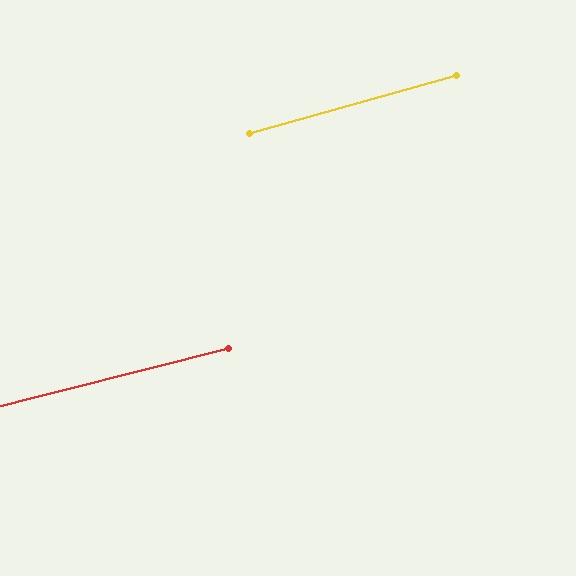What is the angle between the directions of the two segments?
Approximately 2 degrees.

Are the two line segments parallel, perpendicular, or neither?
Parallel — their directions differ by only 1.7°.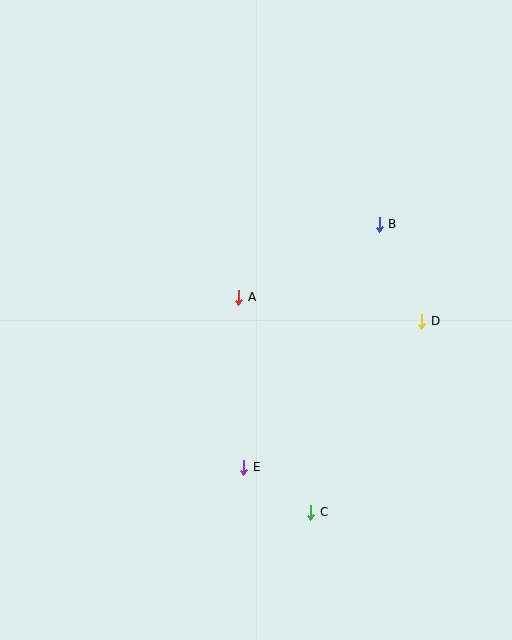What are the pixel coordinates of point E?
Point E is at (244, 467).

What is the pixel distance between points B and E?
The distance between B and E is 278 pixels.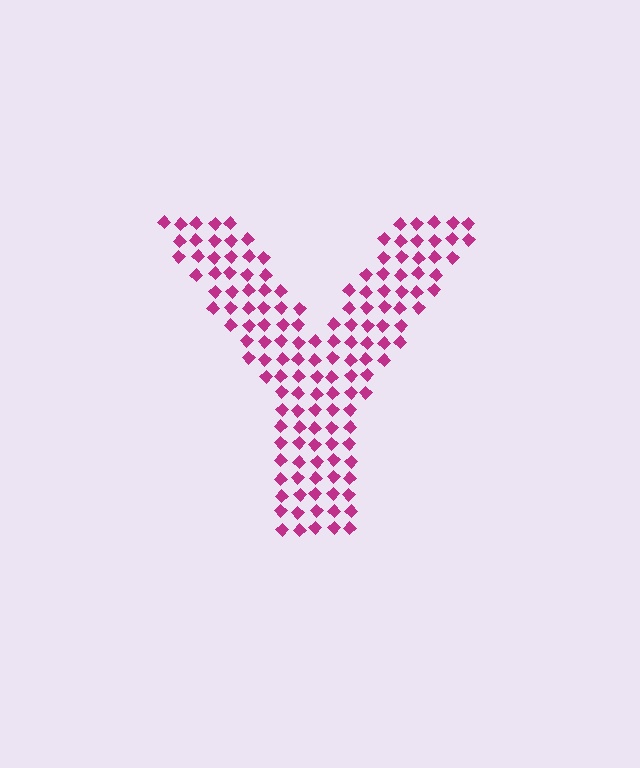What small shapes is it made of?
It is made of small diamonds.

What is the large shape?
The large shape is the letter Y.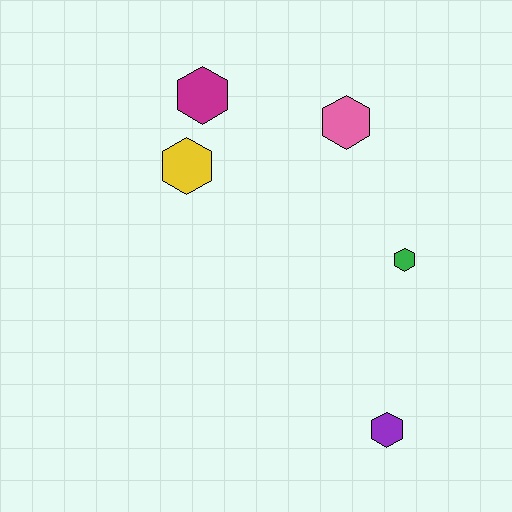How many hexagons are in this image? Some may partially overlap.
There are 5 hexagons.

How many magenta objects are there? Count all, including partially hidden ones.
There is 1 magenta object.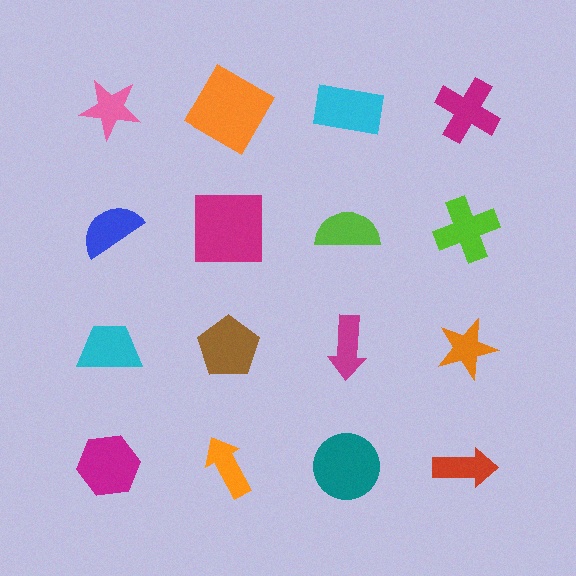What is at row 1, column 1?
A pink star.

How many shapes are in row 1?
4 shapes.